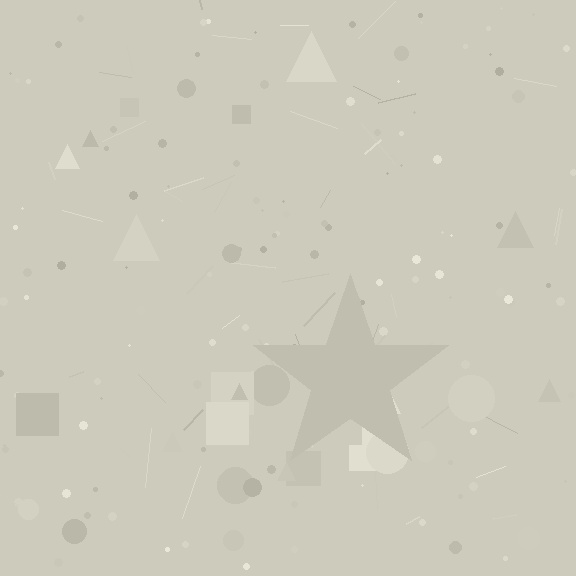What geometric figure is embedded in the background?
A star is embedded in the background.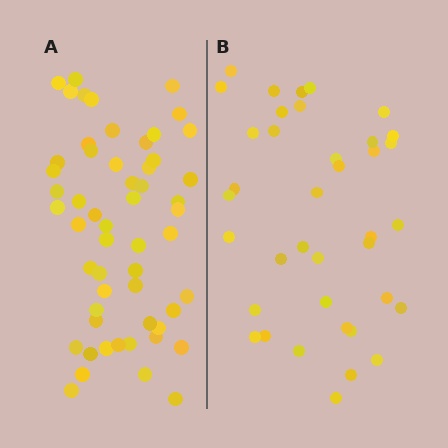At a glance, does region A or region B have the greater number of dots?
Region A (the left region) has more dots.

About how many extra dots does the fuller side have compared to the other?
Region A has approximately 15 more dots than region B.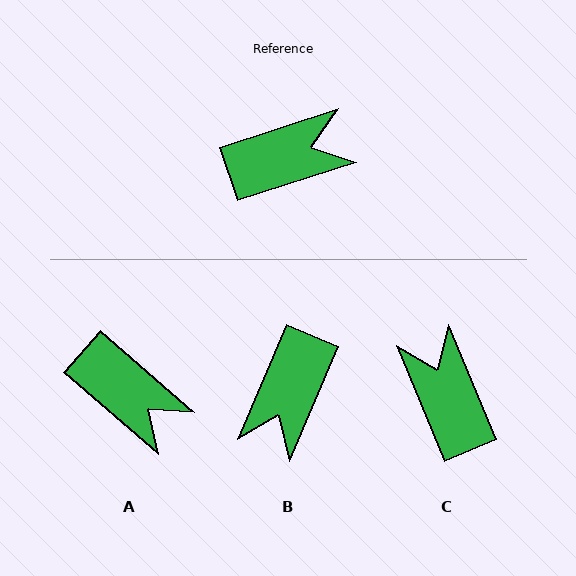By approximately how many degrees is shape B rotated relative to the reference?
Approximately 131 degrees clockwise.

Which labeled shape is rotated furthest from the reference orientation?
B, about 131 degrees away.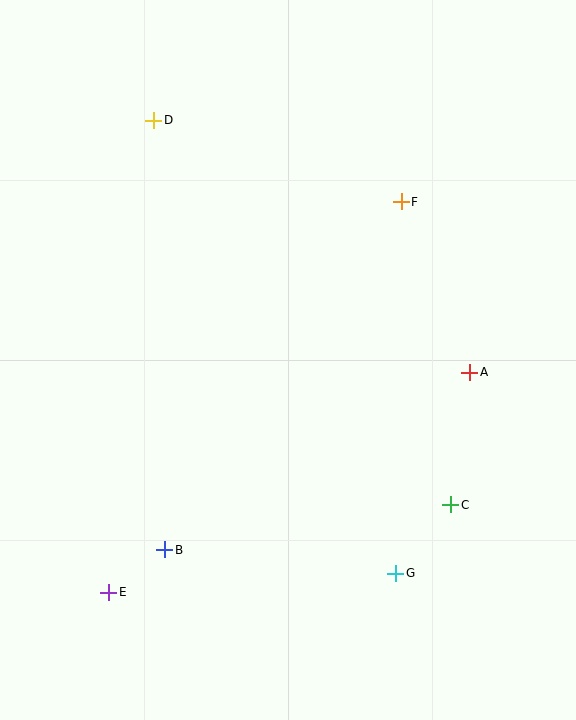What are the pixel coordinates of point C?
Point C is at (450, 505).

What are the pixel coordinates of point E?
Point E is at (109, 592).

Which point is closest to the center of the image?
Point A at (470, 372) is closest to the center.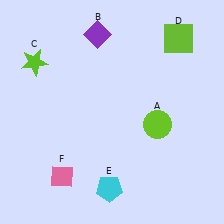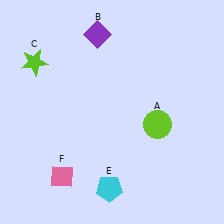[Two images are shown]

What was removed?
The lime square (D) was removed in Image 2.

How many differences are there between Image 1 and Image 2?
There is 1 difference between the two images.